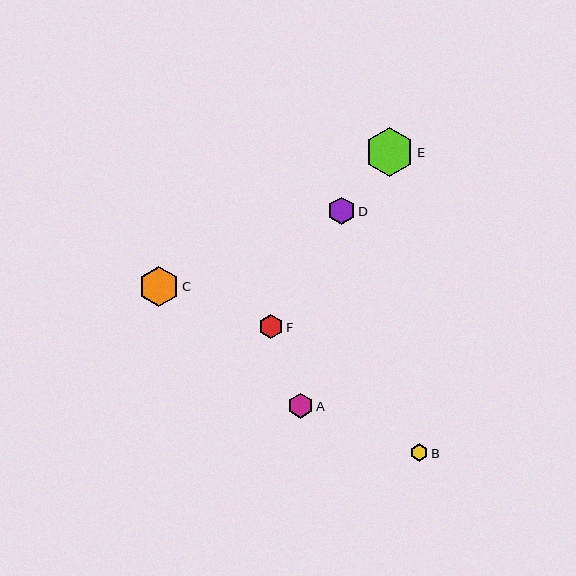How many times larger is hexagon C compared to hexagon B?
Hexagon C is approximately 2.3 times the size of hexagon B.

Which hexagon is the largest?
Hexagon E is the largest with a size of approximately 49 pixels.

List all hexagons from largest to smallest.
From largest to smallest: E, C, D, A, F, B.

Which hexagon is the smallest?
Hexagon B is the smallest with a size of approximately 18 pixels.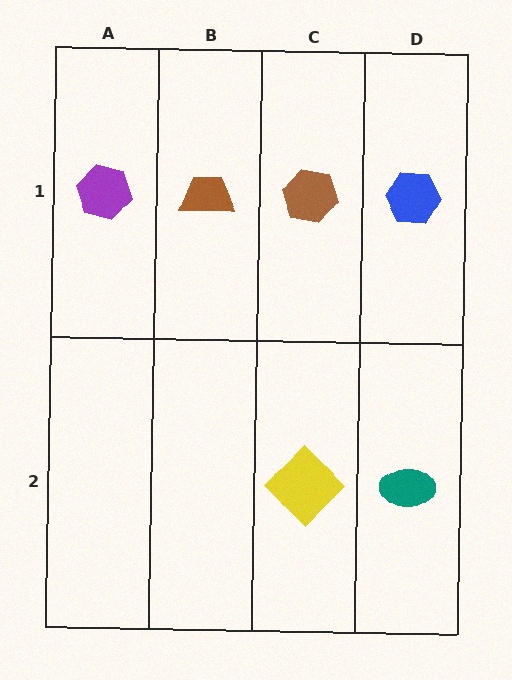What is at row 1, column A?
A purple hexagon.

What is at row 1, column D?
A blue hexagon.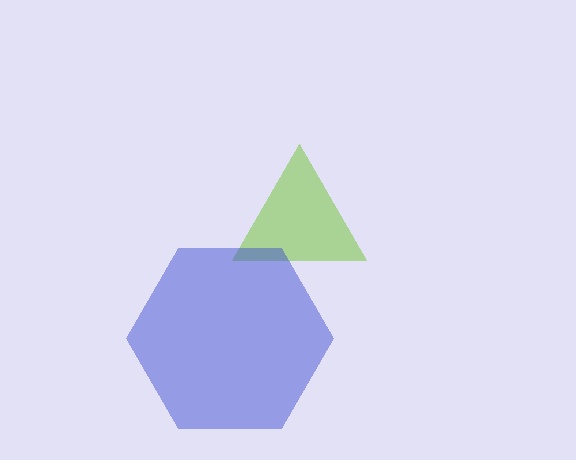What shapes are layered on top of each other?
The layered shapes are: a lime triangle, a blue hexagon.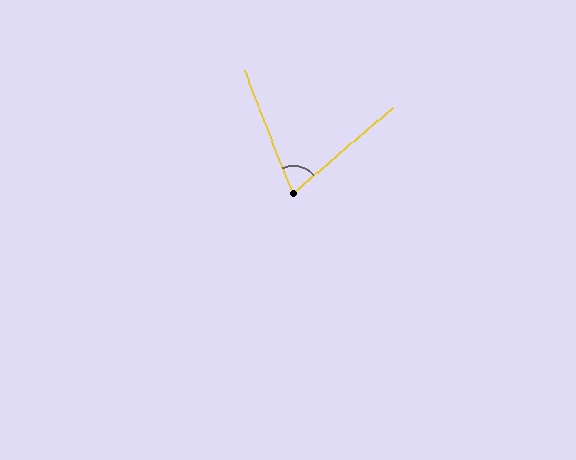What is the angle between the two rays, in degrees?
Approximately 71 degrees.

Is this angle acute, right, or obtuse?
It is acute.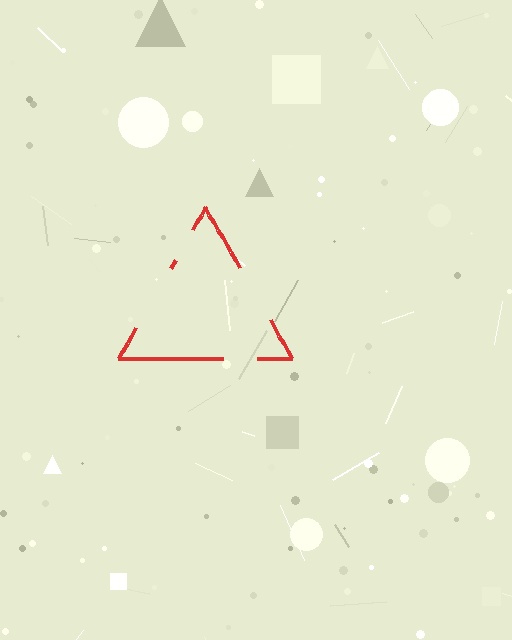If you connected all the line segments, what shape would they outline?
They would outline a triangle.